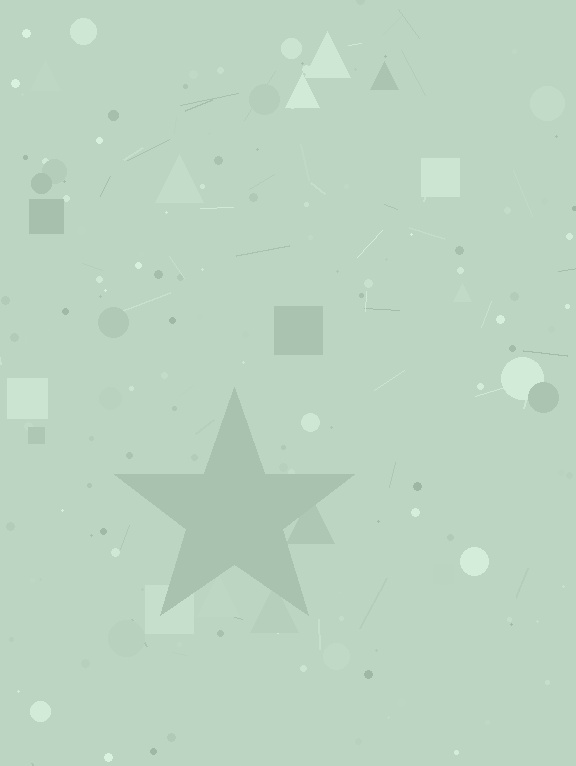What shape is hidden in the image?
A star is hidden in the image.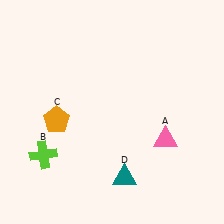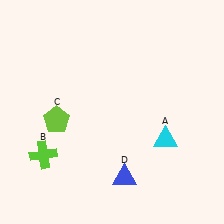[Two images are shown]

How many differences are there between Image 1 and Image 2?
There are 3 differences between the two images.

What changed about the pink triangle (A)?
In Image 1, A is pink. In Image 2, it changed to cyan.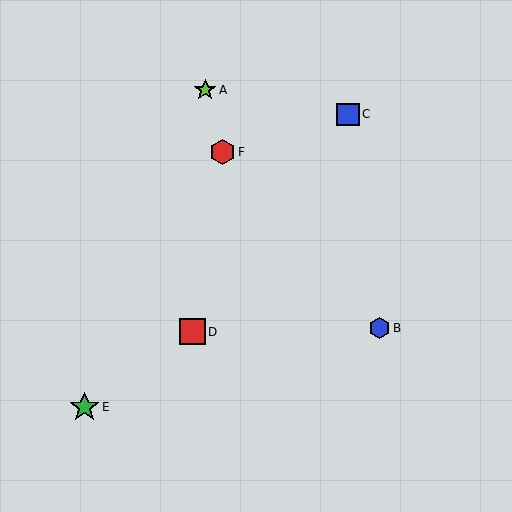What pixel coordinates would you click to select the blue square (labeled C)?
Click at (348, 114) to select the blue square C.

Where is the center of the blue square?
The center of the blue square is at (348, 114).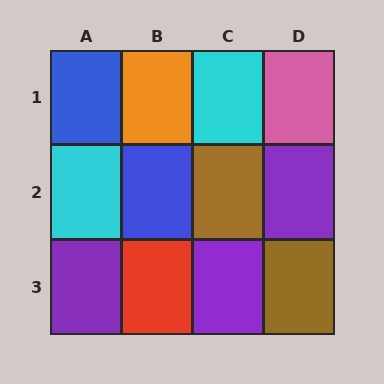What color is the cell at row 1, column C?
Cyan.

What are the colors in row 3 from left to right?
Purple, red, purple, brown.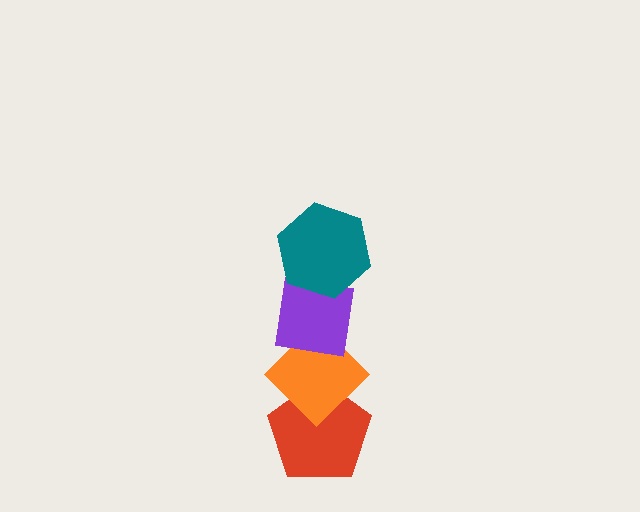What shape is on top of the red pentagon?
The orange diamond is on top of the red pentagon.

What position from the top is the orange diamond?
The orange diamond is 3rd from the top.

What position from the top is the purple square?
The purple square is 2nd from the top.